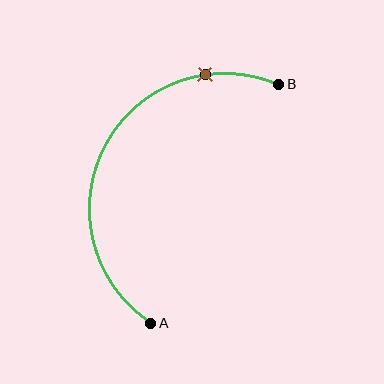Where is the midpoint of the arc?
The arc midpoint is the point on the curve farthest from the straight line joining A and B. It sits to the left of that line.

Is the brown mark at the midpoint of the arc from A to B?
No. The brown mark lies on the arc but is closer to endpoint B. The arc midpoint would be at the point on the curve equidistant along the arc from both A and B.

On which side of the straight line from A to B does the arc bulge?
The arc bulges to the left of the straight line connecting A and B.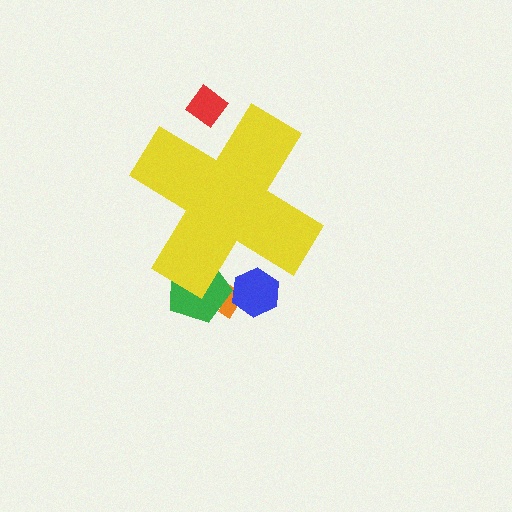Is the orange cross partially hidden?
Yes, the orange cross is partially hidden behind the yellow cross.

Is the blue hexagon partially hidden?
Yes, the blue hexagon is partially hidden behind the yellow cross.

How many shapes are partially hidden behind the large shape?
4 shapes are partially hidden.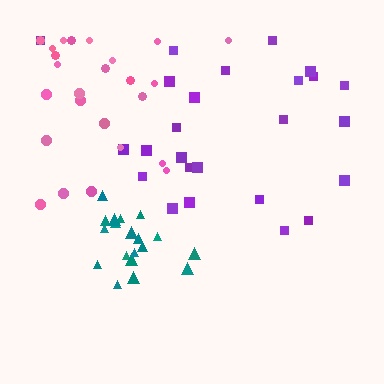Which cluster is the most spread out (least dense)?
Purple.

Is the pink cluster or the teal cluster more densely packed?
Teal.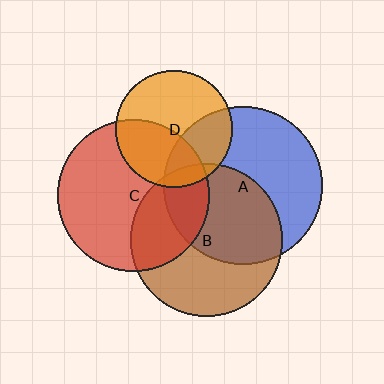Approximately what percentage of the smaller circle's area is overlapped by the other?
Approximately 50%.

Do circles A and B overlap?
Yes.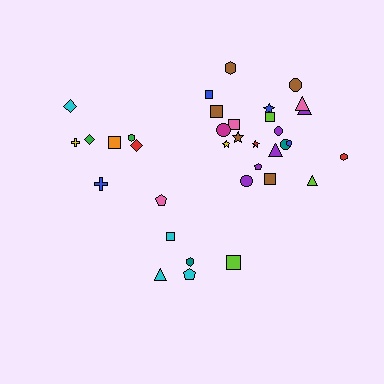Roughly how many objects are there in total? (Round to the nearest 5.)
Roughly 35 objects in total.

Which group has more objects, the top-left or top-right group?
The top-right group.